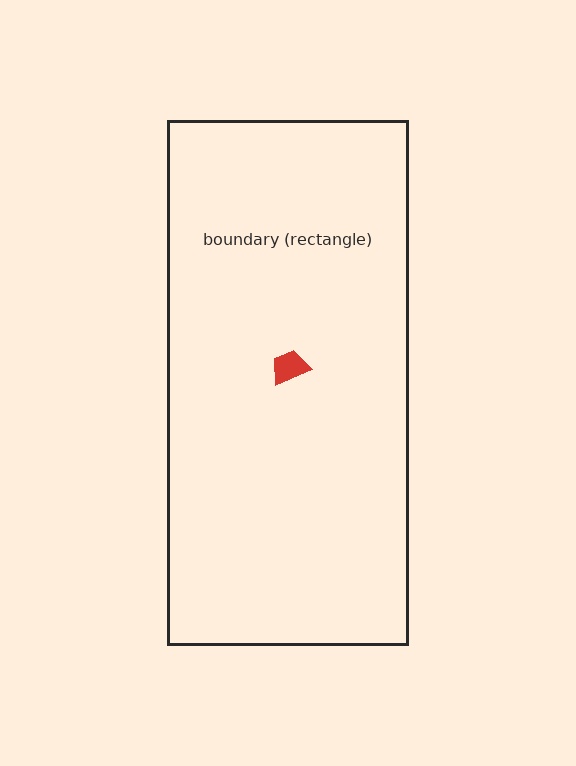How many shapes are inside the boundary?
1 inside, 0 outside.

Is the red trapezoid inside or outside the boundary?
Inside.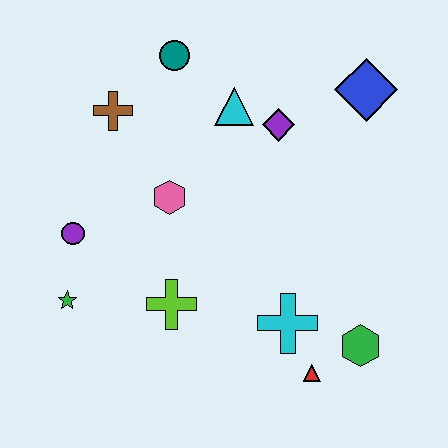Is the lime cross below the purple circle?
Yes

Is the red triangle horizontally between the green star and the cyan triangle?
No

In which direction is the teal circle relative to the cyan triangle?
The teal circle is to the left of the cyan triangle.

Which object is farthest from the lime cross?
The blue diamond is farthest from the lime cross.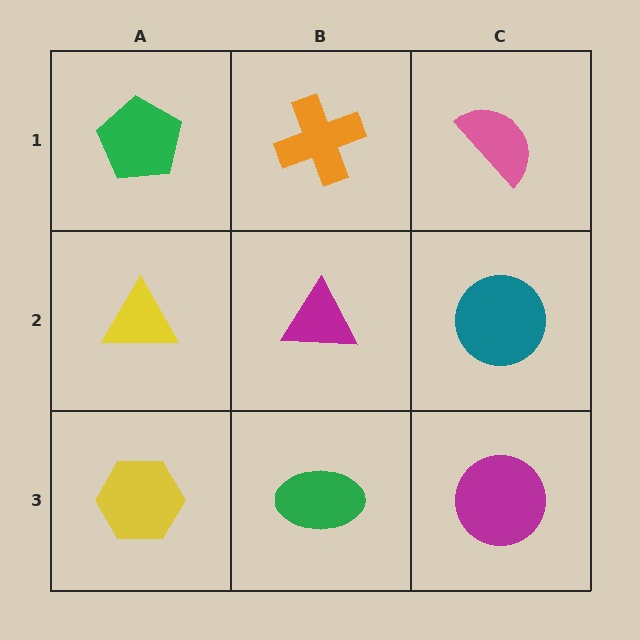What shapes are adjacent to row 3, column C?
A teal circle (row 2, column C), a green ellipse (row 3, column B).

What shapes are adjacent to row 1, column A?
A yellow triangle (row 2, column A), an orange cross (row 1, column B).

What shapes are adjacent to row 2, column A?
A green pentagon (row 1, column A), a yellow hexagon (row 3, column A), a magenta triangle (row 2, column B).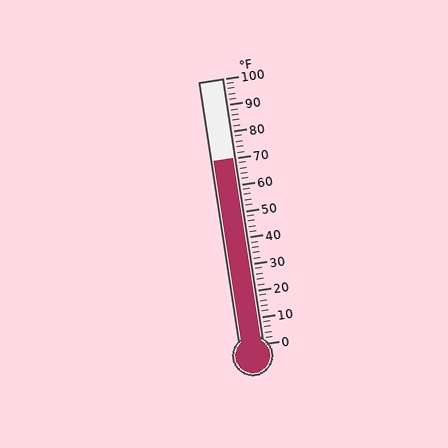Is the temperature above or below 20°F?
The temperature is above 20°F.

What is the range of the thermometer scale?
The thermometer scale ranges from 0°F to 100°F.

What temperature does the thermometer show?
The thermometer shows approximately 70°F.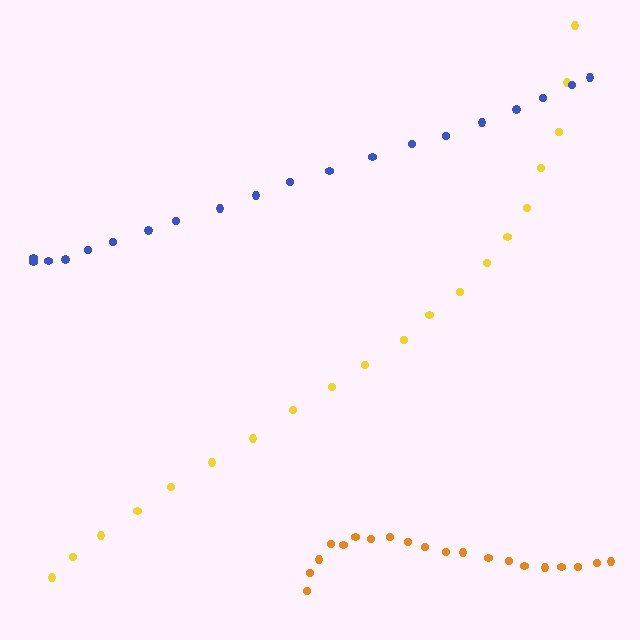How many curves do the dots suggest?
There are 3 distinct paths.